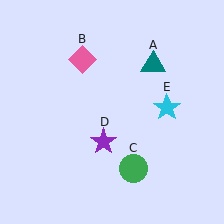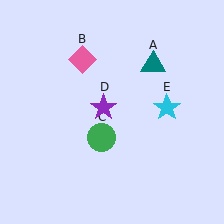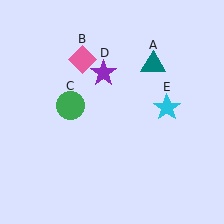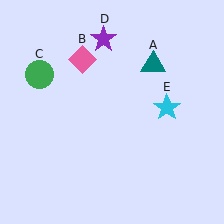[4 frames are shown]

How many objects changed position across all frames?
2 objects changed position: green circle (object C), purple star (object D).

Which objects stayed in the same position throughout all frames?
Teal triangle (object A) and pink diamond (object B) and cyan star (object E) remained stationary.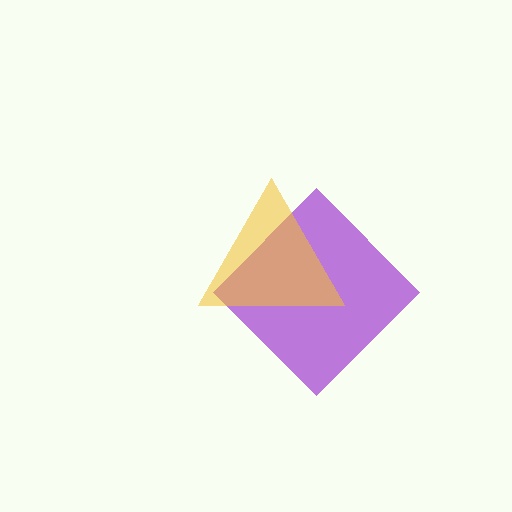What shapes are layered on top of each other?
The layered shapes are: a purple diamond, a yellow triangle.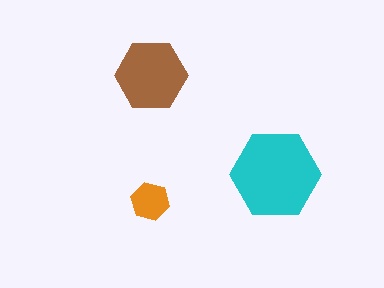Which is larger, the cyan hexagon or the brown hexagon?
The cyan one.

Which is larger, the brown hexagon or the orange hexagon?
The brown one.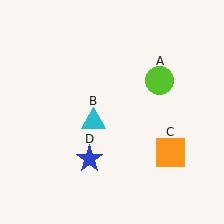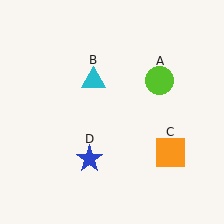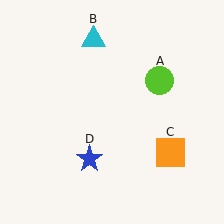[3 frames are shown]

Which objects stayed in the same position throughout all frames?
Lime circle (object A) and orange square (object C) and blue star (object D) remained stationary.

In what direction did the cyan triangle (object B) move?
The cyan triangle (object B) moved up.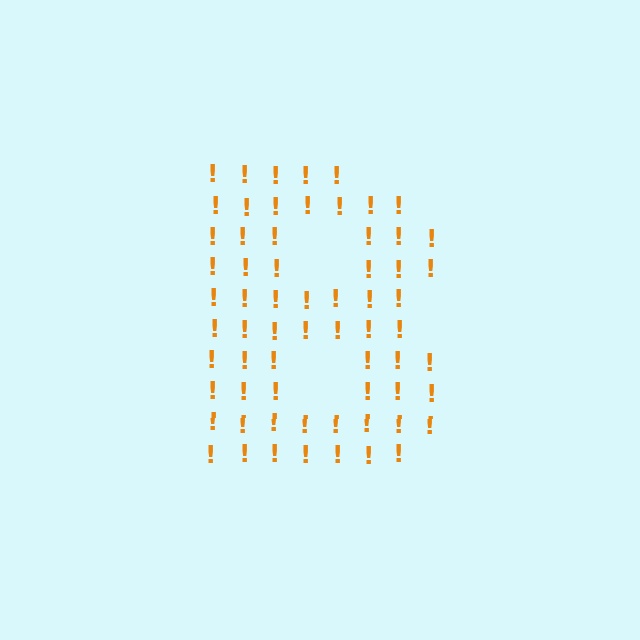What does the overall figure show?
The overall figure shows the letter B.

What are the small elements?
The small elements are exclamation marks.